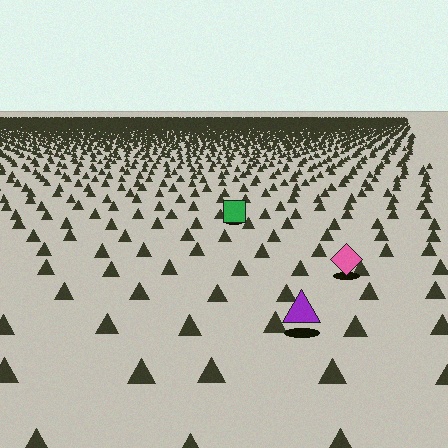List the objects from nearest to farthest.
From nearest to farthest: the purple triangle, the pink diamond, the green square.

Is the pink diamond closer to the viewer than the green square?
Yes. The pink diamond is closer — you can tell from the texture gradient: the ground texture is coarser near it.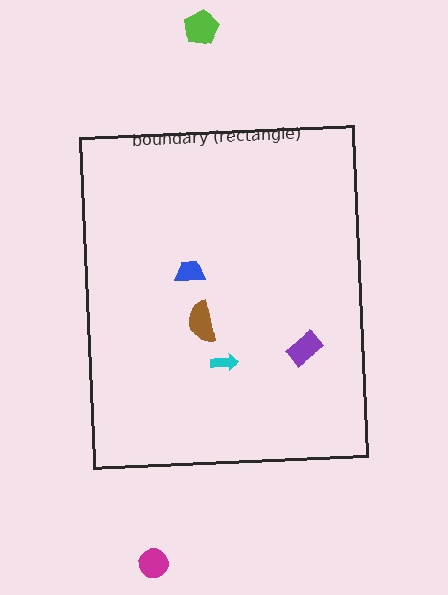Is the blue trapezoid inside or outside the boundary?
Inside.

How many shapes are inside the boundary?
4 inside, 2 outside.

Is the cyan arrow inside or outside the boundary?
Inside.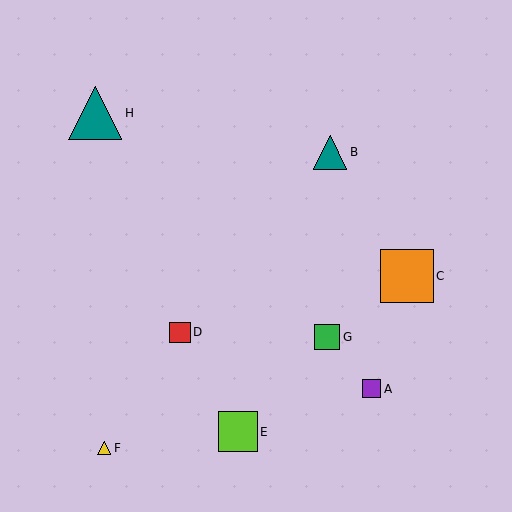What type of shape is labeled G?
Shape G is a green square.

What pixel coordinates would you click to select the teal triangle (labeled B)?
Click at (330, 152) to select the teal triangle B.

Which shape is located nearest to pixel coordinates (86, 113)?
The teal triangle (labeled H) at (95, 113) is nearest to that location.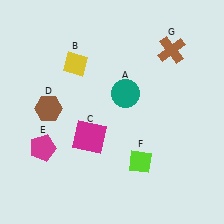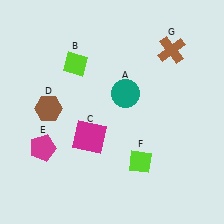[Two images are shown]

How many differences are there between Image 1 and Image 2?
There is 1 difference between the two images.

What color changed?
The diamond (B) changed from yellow in Image 1 to lime in Image 2.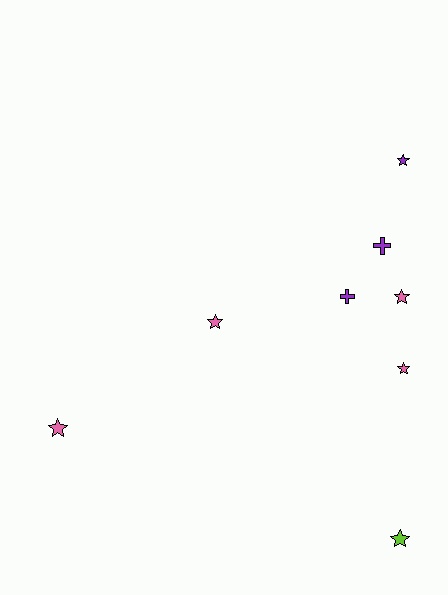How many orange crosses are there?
There are no orange crosses.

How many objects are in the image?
There are 8 objects.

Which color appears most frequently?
Pink, with 4 objects.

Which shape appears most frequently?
Star, with 6 objects.